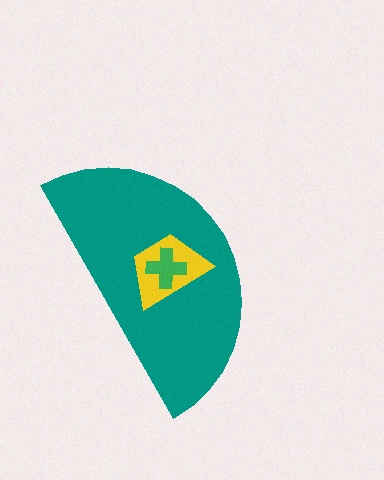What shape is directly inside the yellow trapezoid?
The green cross.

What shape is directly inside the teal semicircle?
The yellow trapezoid.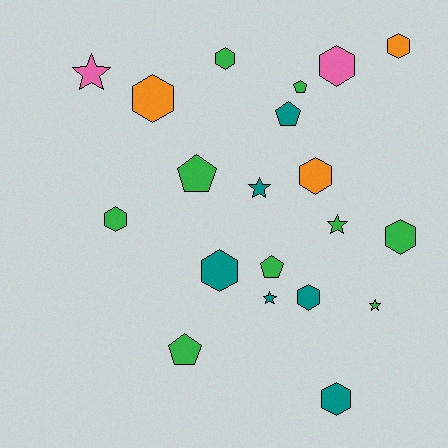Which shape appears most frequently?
Hexagon, with 10 objects.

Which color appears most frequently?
Green, with 9 objects.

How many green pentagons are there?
There are 4 green pentagons.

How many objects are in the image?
There are 20 objects.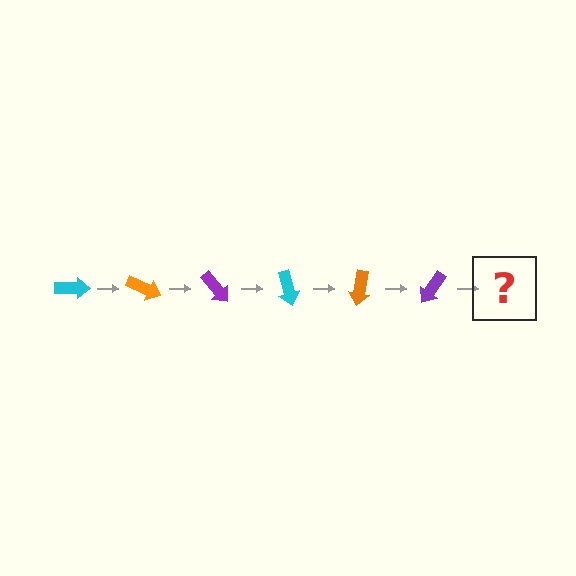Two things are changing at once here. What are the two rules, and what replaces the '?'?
The two rules are that it rotates 25 degrees each step and the color cycles through cyan, orange, and purple. The '?' should be a cyan arrow, rotated 150 degrees from the start.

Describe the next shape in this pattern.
It should be a cyan arrow, rotated 150 degrees from the start.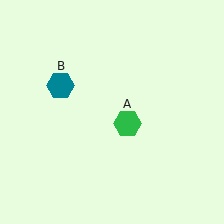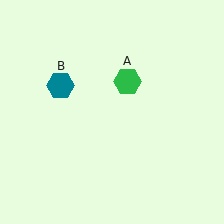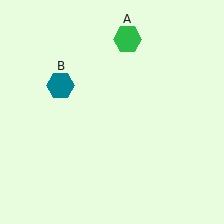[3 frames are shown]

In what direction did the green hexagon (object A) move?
The green hexagon (object A) moved up.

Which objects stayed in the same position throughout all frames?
Teal hexagon (object B) remained stationary.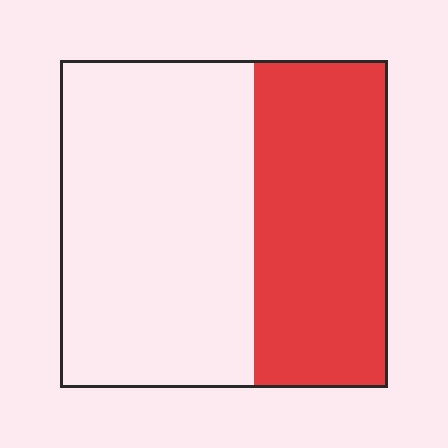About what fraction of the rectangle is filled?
About two fifths (2/5).